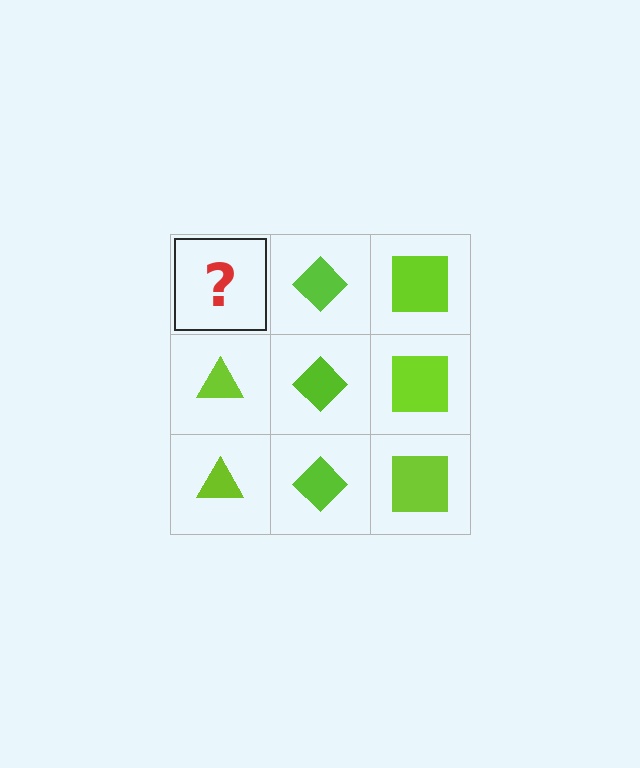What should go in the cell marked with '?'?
The missing cell should contain a lime triangle.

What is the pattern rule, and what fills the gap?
The rule is that each column has a consistent shape. The gap should be filled with a lime triangle.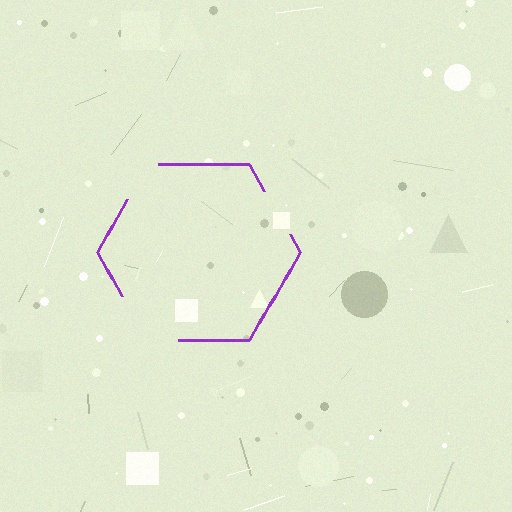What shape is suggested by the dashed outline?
The dashed outline suggests a hexagon.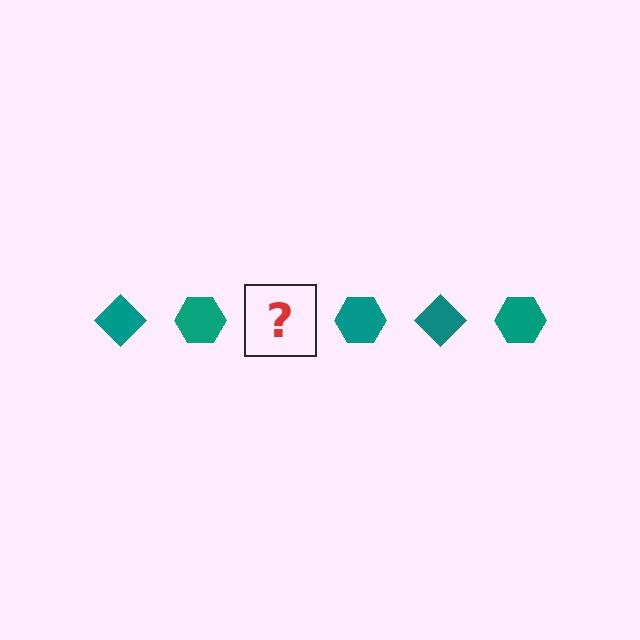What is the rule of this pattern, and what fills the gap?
The rule is that the pattern cycles through diamond, hexagon shapes in teal. The gap should be filled with a teal diamond.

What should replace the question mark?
The question mark should be replaced with a teal diamond.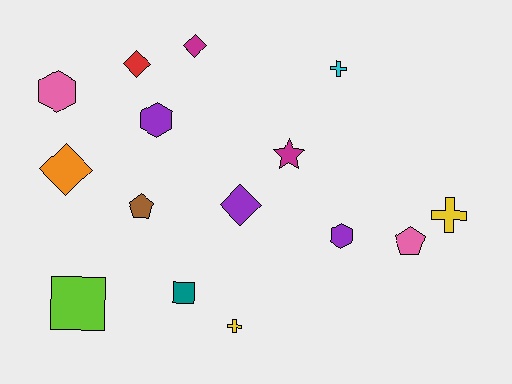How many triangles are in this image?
There are no triangles.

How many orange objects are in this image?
There is 1 orange object.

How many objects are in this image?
There are 15 objects.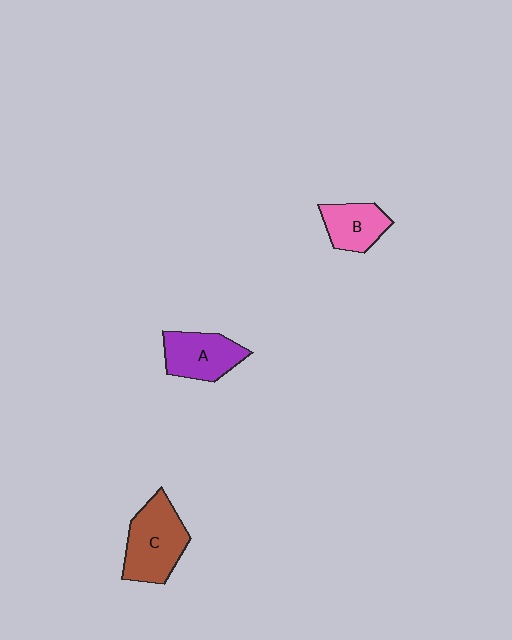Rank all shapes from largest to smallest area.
From largest to smallest: C (brown), A (purple), B (pink).